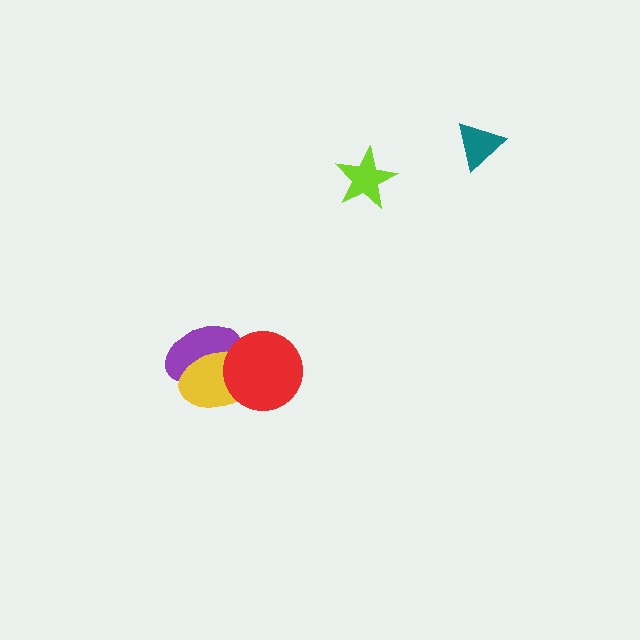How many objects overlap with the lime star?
0 objects overlap with the lime star.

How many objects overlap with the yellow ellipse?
2 objects overlap with the yellow ellipse.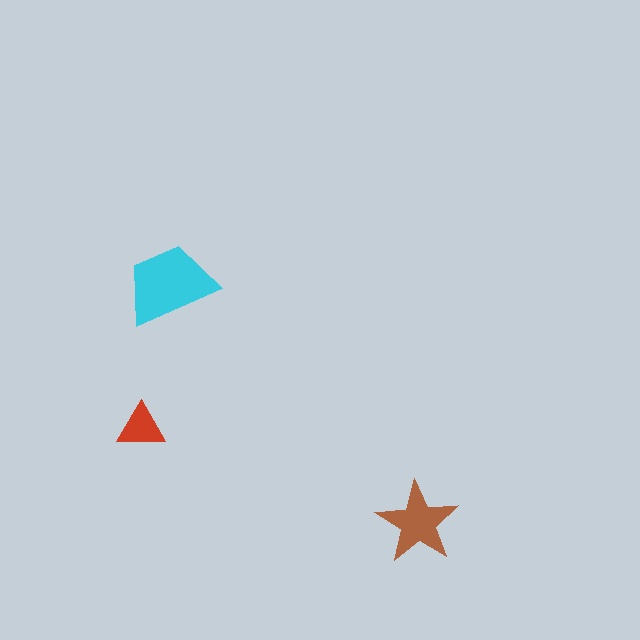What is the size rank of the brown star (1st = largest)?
2nd.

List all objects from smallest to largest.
The red triangle, the brown star, the cyan trapezoid.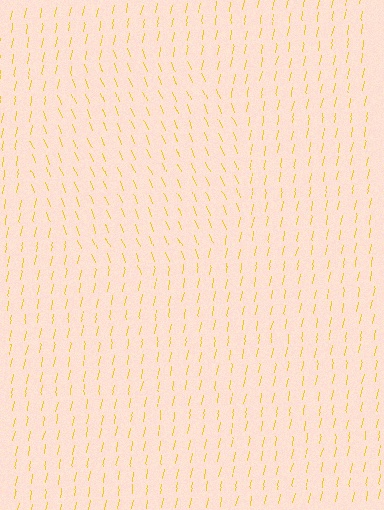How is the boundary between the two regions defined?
The boundary is defined purely by a change in line orientation (approximately 32 degrees difference). All lines are the same color and thickness.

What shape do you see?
I see a circle.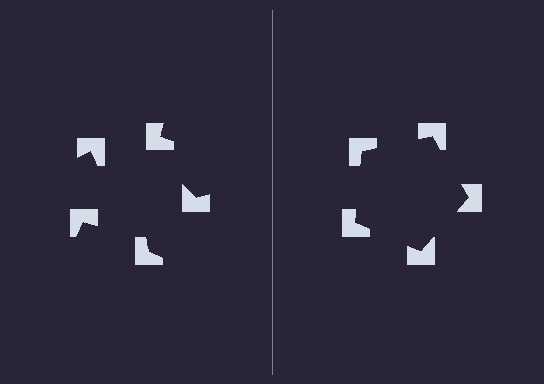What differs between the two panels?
The notched squares are positioned identically on both sides; only the wedge orientations differ. On the right they align to a pentagon; on the left they are misaligned.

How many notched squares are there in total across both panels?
10 — 5 on each side.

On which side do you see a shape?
An illusory pentagon appears on the right side. On the left side the wedge cuts are rotated, so no coherent shape forms.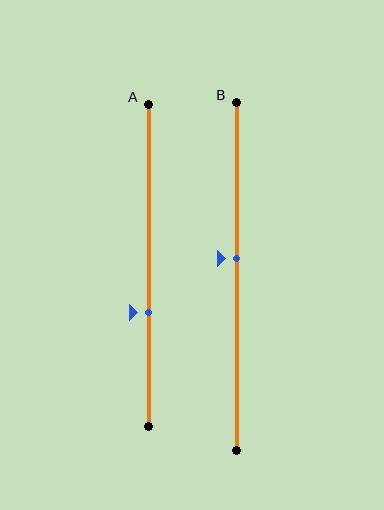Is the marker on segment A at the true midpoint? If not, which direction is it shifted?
No, the marker on segment A is shifted downward by about 15% of the segment length.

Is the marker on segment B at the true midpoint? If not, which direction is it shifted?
No, the marker on segment B is shifted upward by about 5% of the segment length.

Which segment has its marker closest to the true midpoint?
Segment B has its marker closest to the true midpoint.